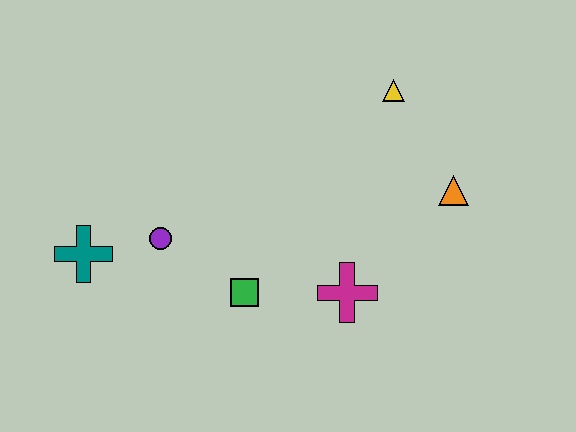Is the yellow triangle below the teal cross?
No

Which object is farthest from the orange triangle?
The teal cross is farthest from the orange triangle.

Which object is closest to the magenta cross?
The green square is closest to the magenta cross.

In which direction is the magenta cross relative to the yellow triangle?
The magenta cross is below the yellow triangle.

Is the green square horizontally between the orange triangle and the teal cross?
Yes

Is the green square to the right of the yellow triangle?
No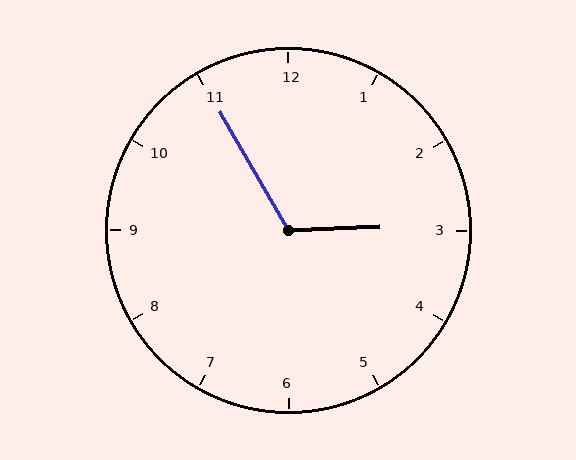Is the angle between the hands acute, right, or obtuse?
It is obtuse.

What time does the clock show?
2:55.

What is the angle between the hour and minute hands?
Approximately 118 degrees.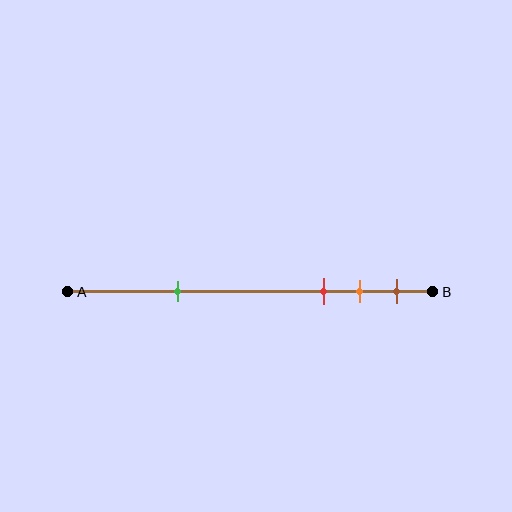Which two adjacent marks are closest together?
The orange and brown marks are the closest adjacent pair.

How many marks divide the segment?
There are 4 marks dividing the segment.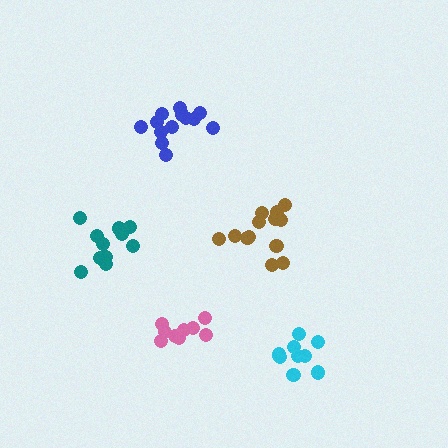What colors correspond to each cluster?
The clusters are colored: teal, blue, brown, cyan, pink.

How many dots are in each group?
Group 1: 11 dots, Group 2: 13 dots, Group 3: 13 dots, Group 4: 10 dots, Group 5: 9 dots (56 total).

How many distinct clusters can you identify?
There are 5 distinct clusters.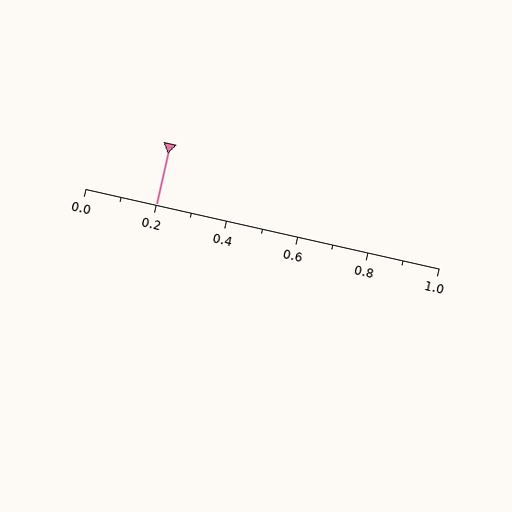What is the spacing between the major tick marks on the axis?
The major ticks are spaced 0.2 apart.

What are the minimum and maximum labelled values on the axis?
The axis runs from 0.0 to 1.0.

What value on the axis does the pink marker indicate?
The marker indicates approximately 0.2.